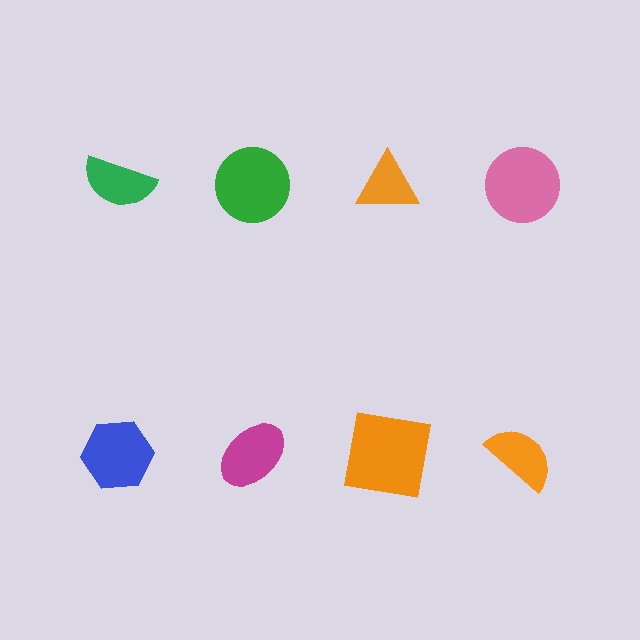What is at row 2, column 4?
An orange semicircle.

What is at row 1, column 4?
A pink circle.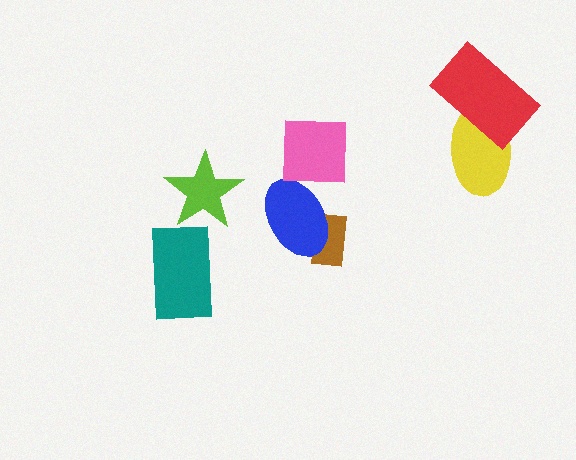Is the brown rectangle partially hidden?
Yes, it is partially covered by another shape.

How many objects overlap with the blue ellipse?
1 object overlaps with the blue ellipse.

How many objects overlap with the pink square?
0 objects overlap with the pink square.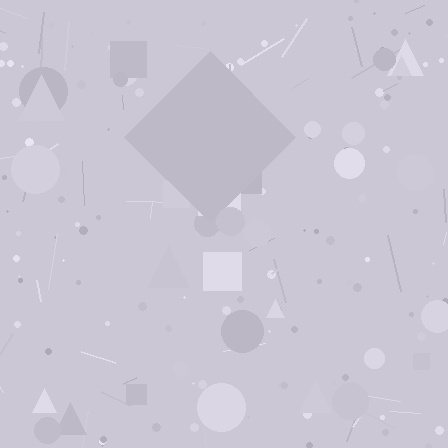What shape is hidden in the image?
A diamond is hidden in the image.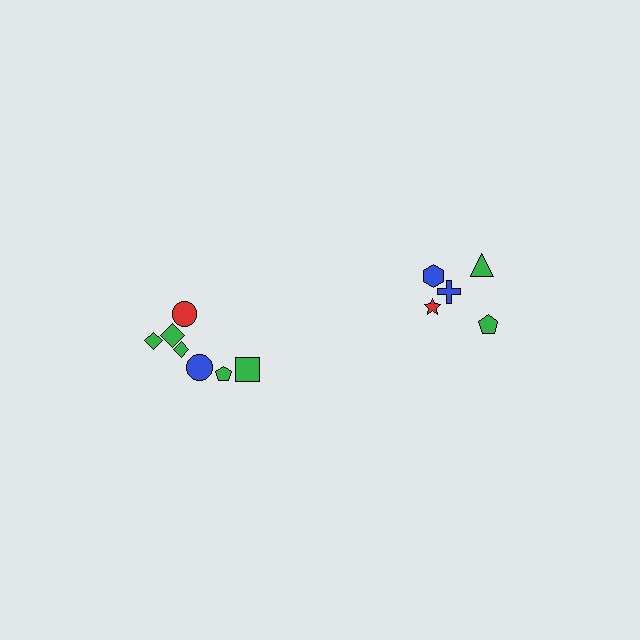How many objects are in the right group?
There are 5 objects.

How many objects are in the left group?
There are 8 objects.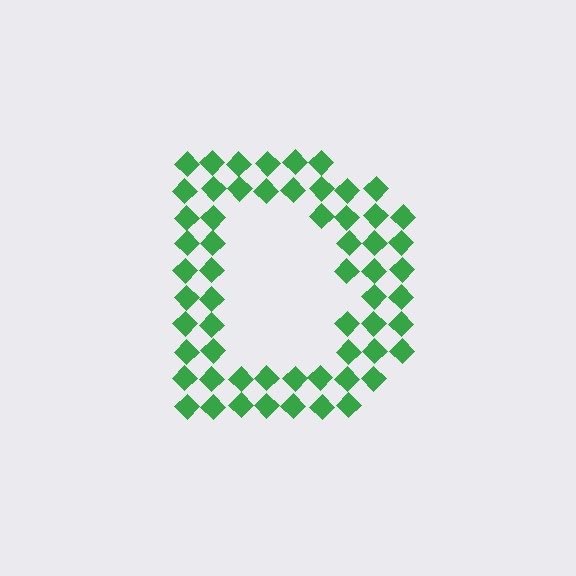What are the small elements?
The small elements are diamonds.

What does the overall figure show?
The overall figure shows the letter D.